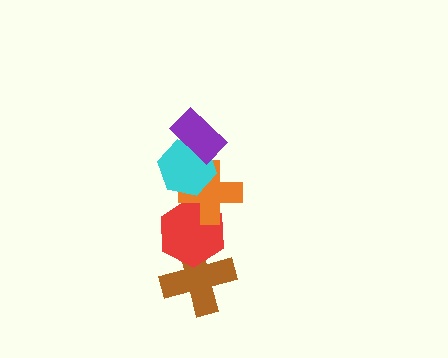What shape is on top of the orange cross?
The cyan hexagon is on top of the orange cross.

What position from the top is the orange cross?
The orange cross is 3rd from the top.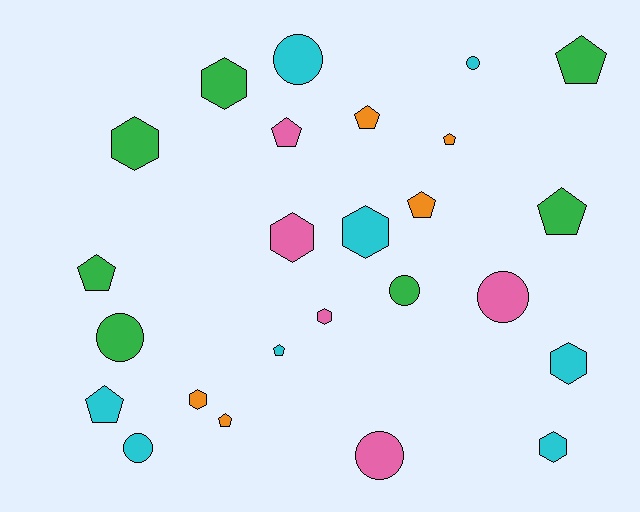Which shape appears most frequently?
Pentagon, with 10 objects.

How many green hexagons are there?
There are 2 green hexagons.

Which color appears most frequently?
Cyan, with 8 objects.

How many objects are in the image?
There are 25 objects.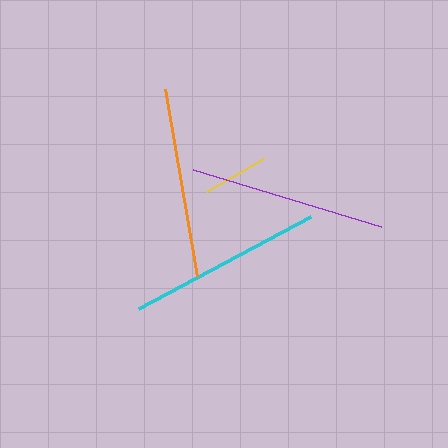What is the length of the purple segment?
The purple segment is approximately 196 pixels long.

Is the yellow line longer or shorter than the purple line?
The purple line is longer than the yellow line.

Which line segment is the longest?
The purple line is the longest at approximately 196 pixels.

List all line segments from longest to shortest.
From longest to shortest: purple, cyan, orange, yellow.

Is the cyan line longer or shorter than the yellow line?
The cyan line is longer than the yellow line.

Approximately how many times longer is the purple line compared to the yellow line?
The purple line is approximately 3.0 times the length of the yellow line.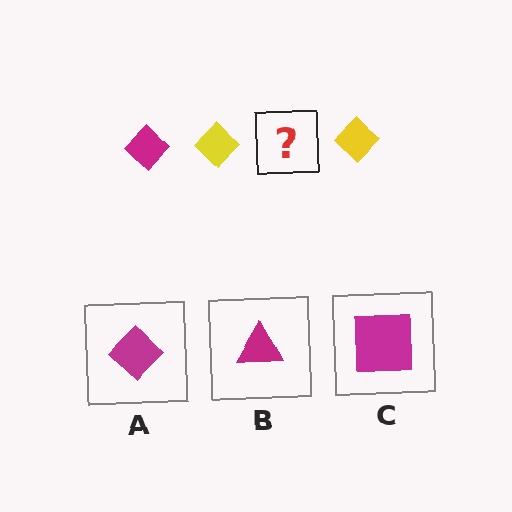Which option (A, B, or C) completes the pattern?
A.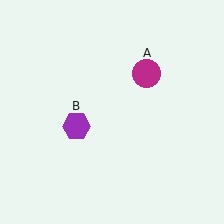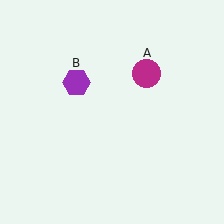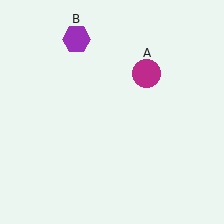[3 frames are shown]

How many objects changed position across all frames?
1 object changed position: purple hexagon (object B).